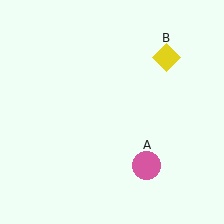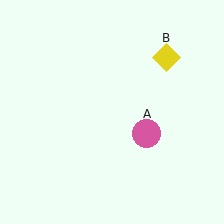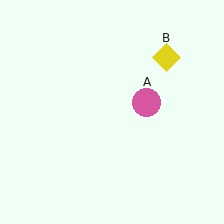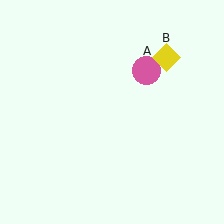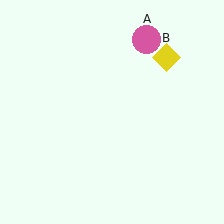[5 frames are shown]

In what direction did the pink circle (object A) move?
The pink circle (object A) moved up.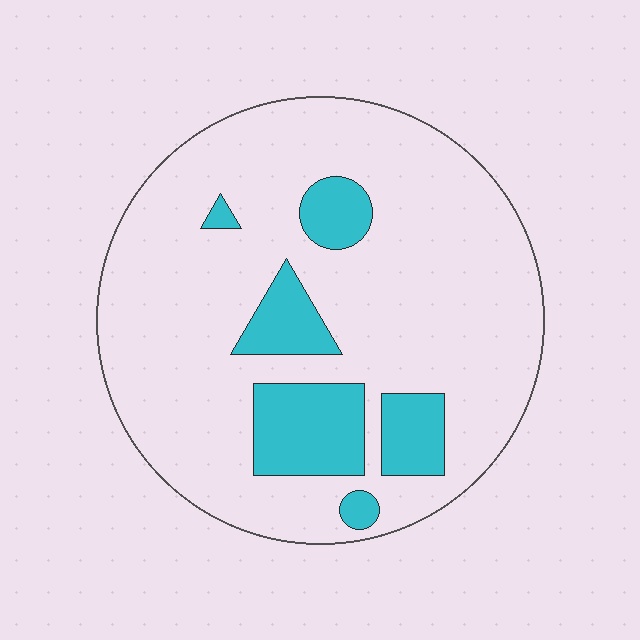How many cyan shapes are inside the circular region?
6.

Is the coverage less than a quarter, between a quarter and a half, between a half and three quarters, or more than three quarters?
Less than a quarter.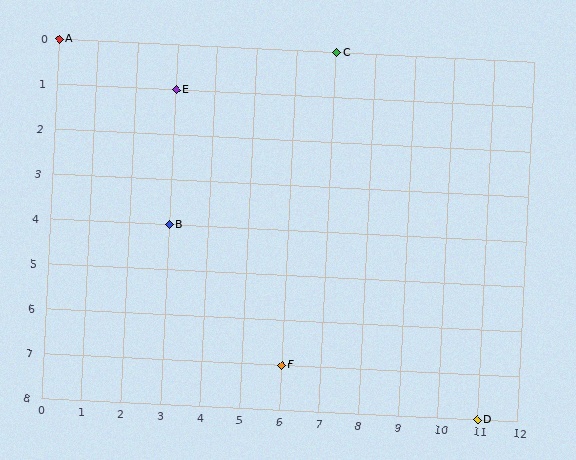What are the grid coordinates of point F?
Point F is at grid coordinates (6, 7).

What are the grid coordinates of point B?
Point B is at grid coordinates (3, 4).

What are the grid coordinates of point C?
Point C is at grid coordinates (7, 0).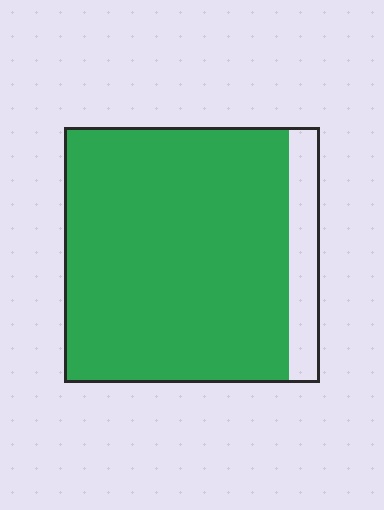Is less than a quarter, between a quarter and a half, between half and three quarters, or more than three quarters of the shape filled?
More than three quarters.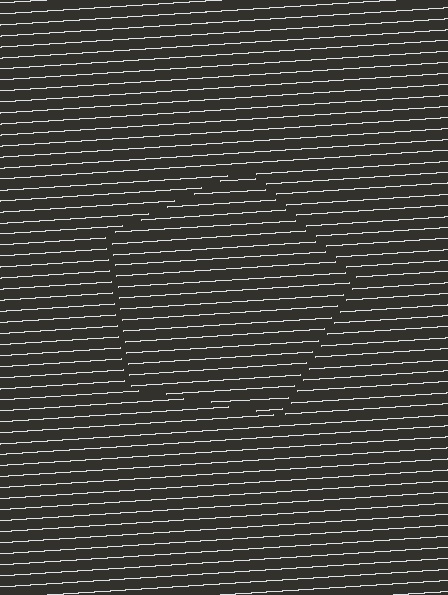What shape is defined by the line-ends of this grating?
An illusory pentagon. The interior of the shape contains the same grating, shifted by half a period — the contour is defined by the phase discontinuity where line-ends from the inner and outer gratings abut.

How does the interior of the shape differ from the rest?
The interior of the shape contains the same grating, shifted by half a period — the contour is defined by the phase discontinuity where line-ends from the inner and outer gratings abut.